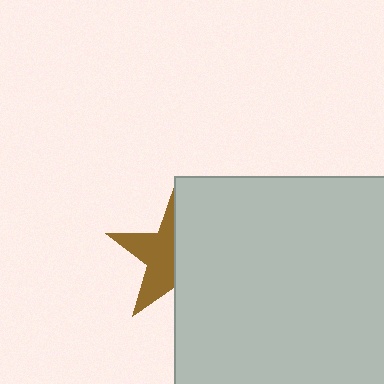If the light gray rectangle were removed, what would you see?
You would see the complete brown star.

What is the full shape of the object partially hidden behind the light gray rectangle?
The partially hidden object is a brown star.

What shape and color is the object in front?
The object in front is a light gray rectangle.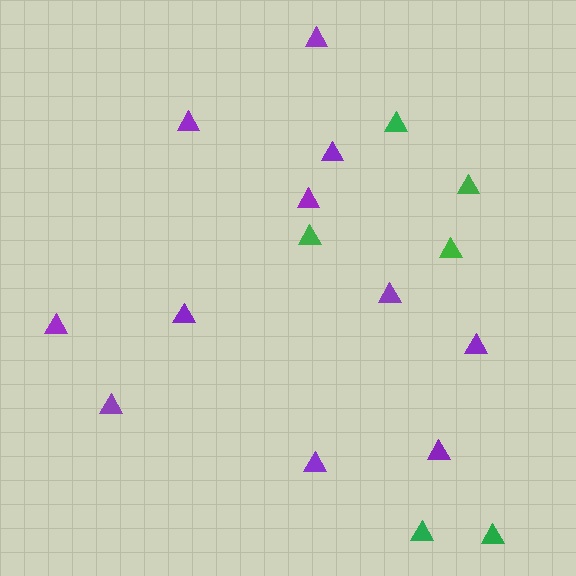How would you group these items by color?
There are 2 groups: one group of green triangles (6) and one group of purple triangles (11).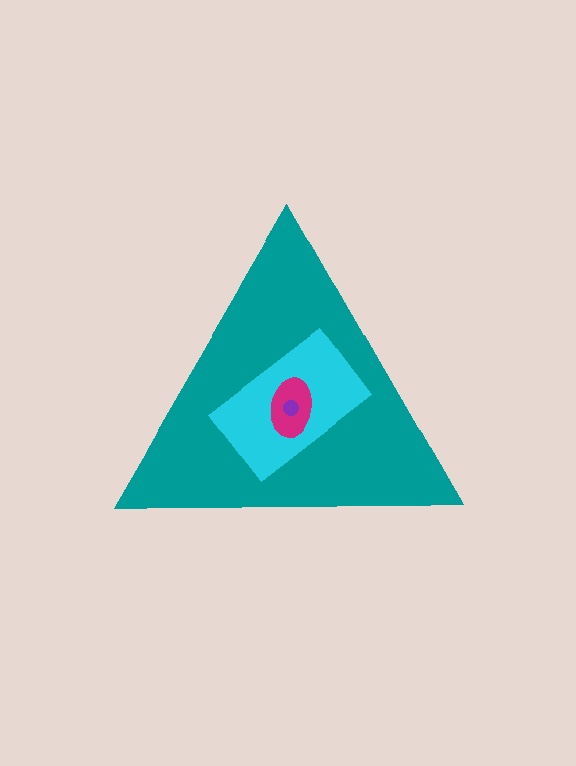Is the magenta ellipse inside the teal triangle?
Yes.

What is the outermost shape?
The teal triangle.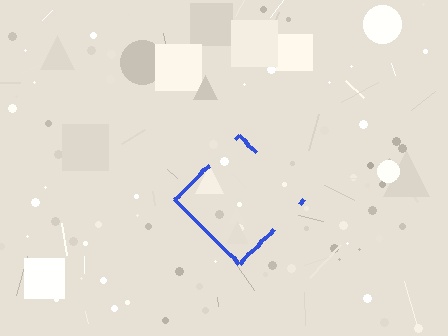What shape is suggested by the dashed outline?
The dashed outline suggests a diamond.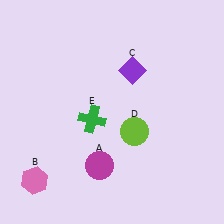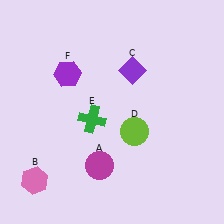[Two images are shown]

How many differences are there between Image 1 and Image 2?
There is 1 difference between the two images.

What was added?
A purple hexagon (F) was added in Image 2.